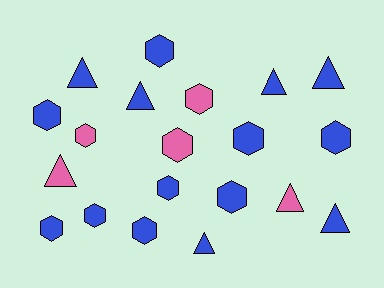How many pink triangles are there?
There are 2 pink triangles.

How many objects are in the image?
There are 20 objects.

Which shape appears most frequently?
Hexagon, with 12 objects.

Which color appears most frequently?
Blue, with 15 objects.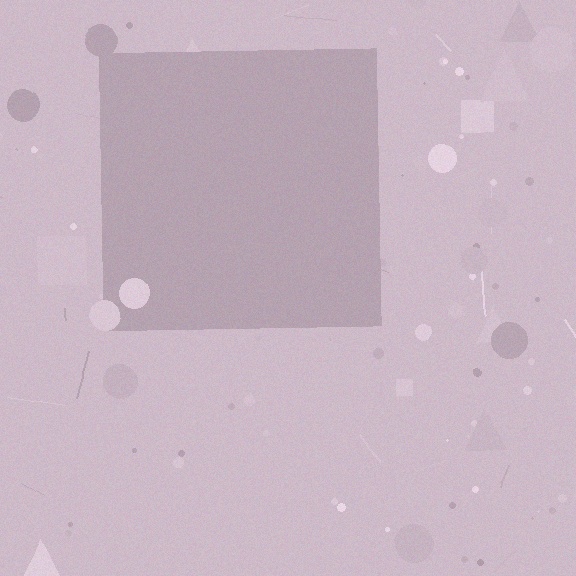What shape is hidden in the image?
A square is hidden in the image.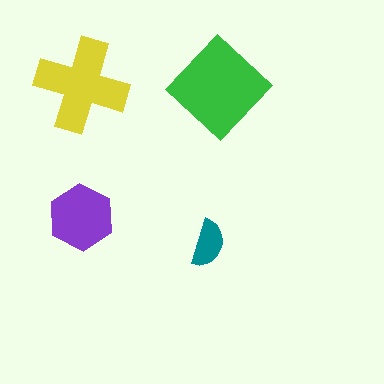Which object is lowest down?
The teal semicircle is bottommost.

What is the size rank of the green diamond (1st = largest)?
1st.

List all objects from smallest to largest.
The teal semicircle, the purple hexagon, the yellow cross, the green diamond.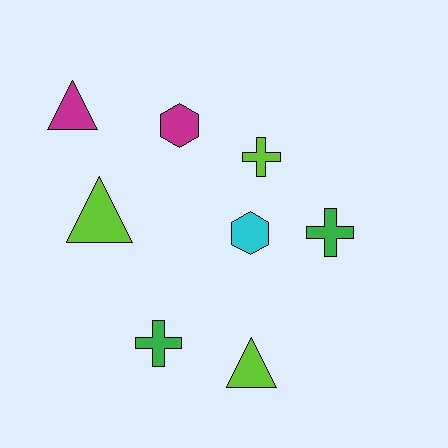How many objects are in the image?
There are 8 objects.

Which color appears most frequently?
Lime, with 3 objects.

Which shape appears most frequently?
Triangle, with 3 objects.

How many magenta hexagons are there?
There is 1 magenta hexagon.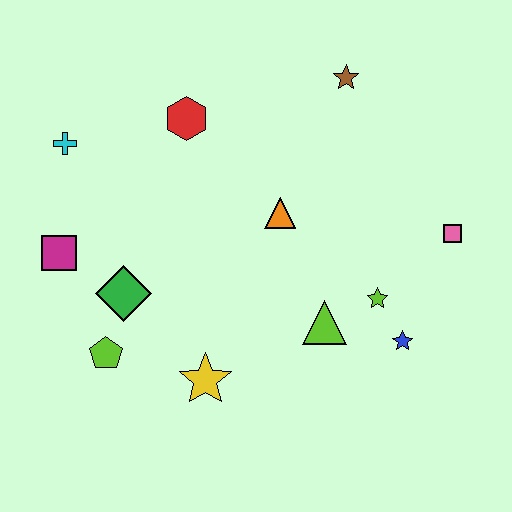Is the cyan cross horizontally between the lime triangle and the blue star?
No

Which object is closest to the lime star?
The blue star is closest to the lime star.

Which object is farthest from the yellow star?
The brown star is farthest from the yellow star.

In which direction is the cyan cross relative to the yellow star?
The cyan cross is above the yellow star.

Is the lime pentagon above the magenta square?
No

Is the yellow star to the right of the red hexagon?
Yes